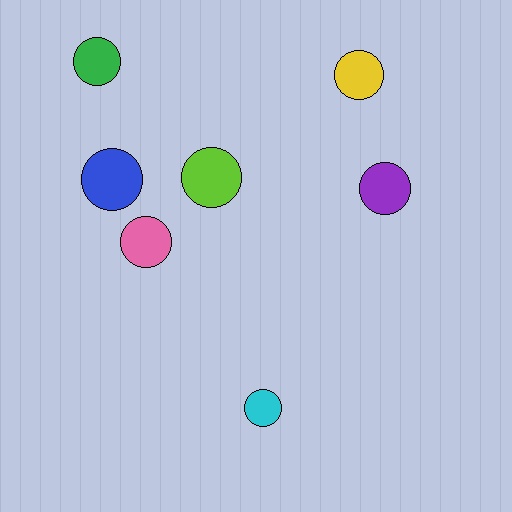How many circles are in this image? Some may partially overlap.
There are 7 circles.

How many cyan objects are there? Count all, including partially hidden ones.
There is 1 cyan object.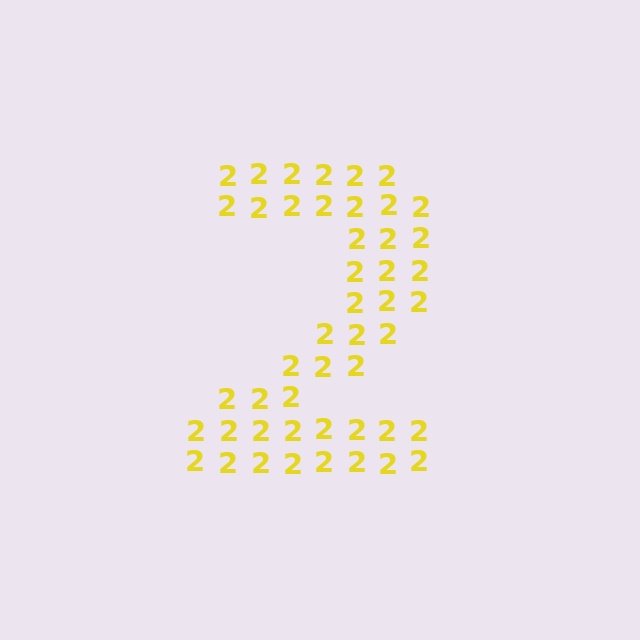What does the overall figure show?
The overall figure shows the digit 2.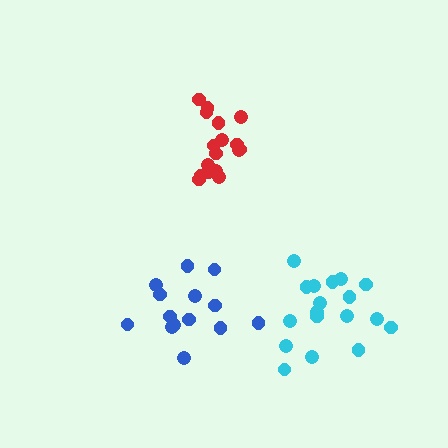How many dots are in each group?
Group 1: 14 dots, Group 2: 18 dots, Group 3: 17 dots (49 total).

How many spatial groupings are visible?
There are 3 spatial groupings.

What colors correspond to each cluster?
The clusters are colored: blue, cyan, red.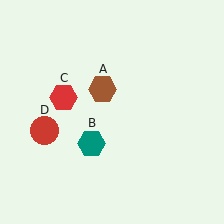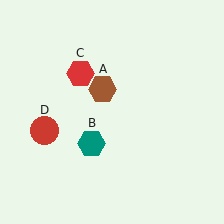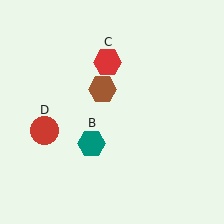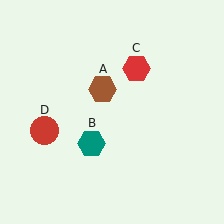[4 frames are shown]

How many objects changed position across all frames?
1 object changed position: red hexagon (object C).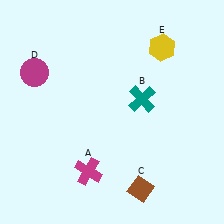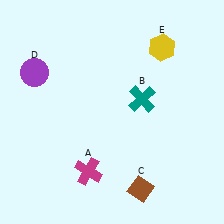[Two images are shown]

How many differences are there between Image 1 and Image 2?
There is 1 difference between the two images.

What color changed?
The circle (D) changed from magenta in Image 1 to purple in Image 2.